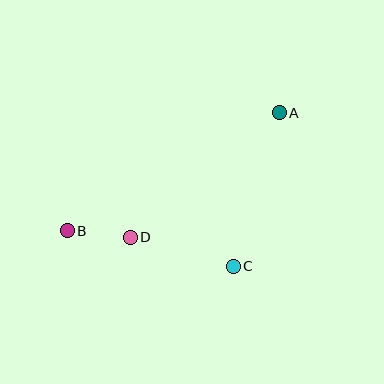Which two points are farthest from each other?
Points A and B are farthest from each other.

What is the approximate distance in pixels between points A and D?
The distance between A and D is approximately 194 pixels.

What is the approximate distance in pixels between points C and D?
The distance between C and D is approximately 107 pixels.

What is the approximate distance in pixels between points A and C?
The distance between A and C is approximately 160 pixels.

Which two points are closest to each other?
Points B and D are closest to each other.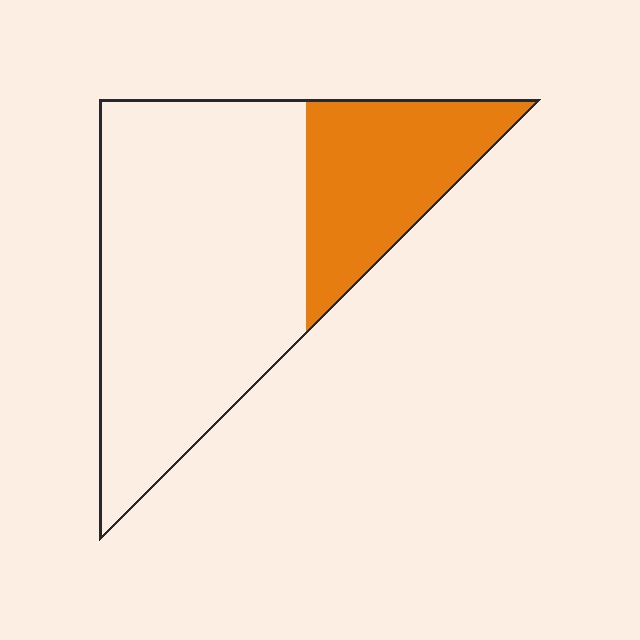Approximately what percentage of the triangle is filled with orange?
Approximately 30%.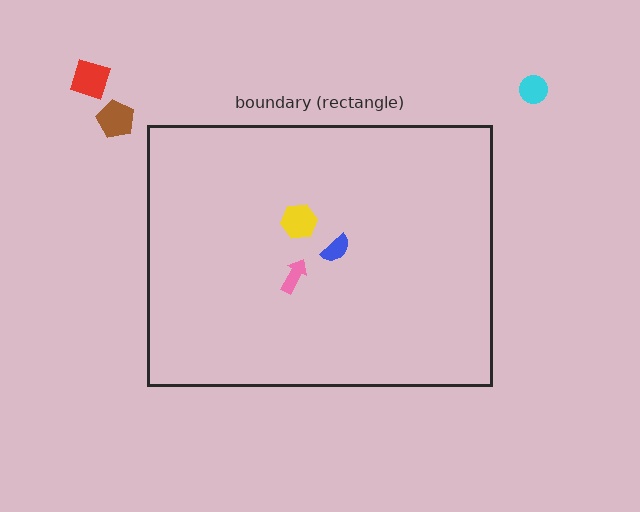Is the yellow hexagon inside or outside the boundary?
Inside.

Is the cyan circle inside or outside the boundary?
Outside.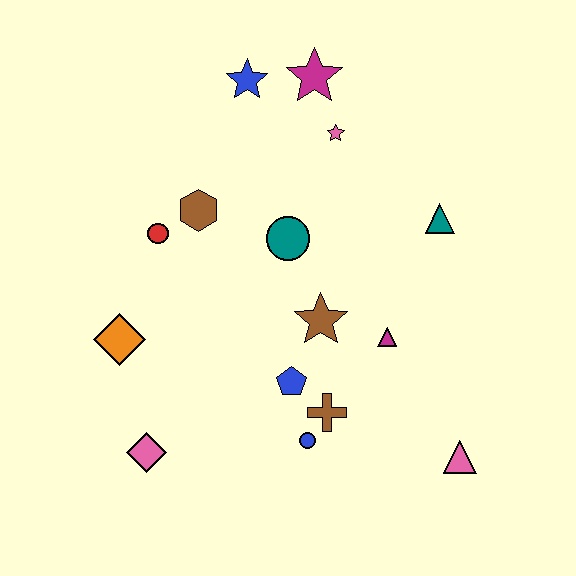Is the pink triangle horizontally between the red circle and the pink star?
No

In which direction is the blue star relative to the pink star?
The blue star is to the left of the pink star.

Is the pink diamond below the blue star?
Yes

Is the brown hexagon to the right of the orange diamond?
Yes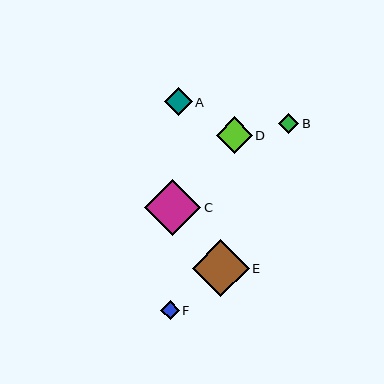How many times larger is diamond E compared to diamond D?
Diamond E is approximately 1.6 times the size of diamond D.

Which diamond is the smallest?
Diamond F is the smallest with a size of approximately 18 pixels.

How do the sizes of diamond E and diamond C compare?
Diamond E and diamond C are approximately the same size.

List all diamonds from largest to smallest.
From largest to smallest: E, C, D, A, B, F.